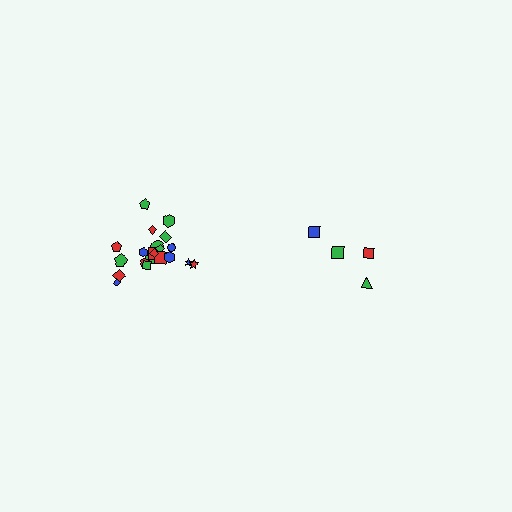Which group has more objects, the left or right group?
The left group.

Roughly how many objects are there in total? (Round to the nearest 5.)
Roughly 25 objects in total.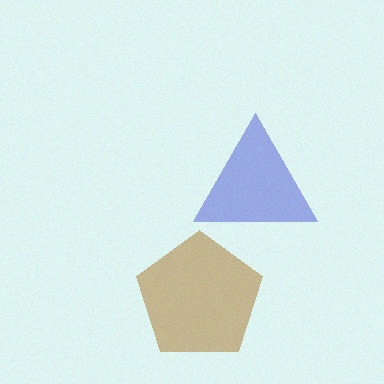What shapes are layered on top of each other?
The layered shapes are: a brown pentagon, a blue triangle.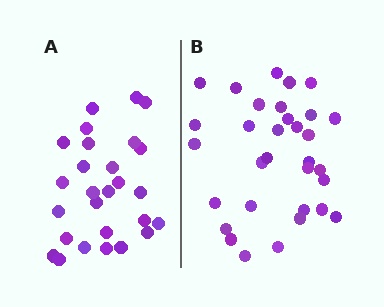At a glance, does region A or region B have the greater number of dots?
Region B (the right region) has more dots.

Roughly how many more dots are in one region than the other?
Region B has about 5 more dots than region A.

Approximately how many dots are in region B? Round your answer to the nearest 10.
About 30 dots. (The exact count is 32, which rounds to 30.)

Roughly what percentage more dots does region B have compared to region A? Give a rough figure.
About 20% more.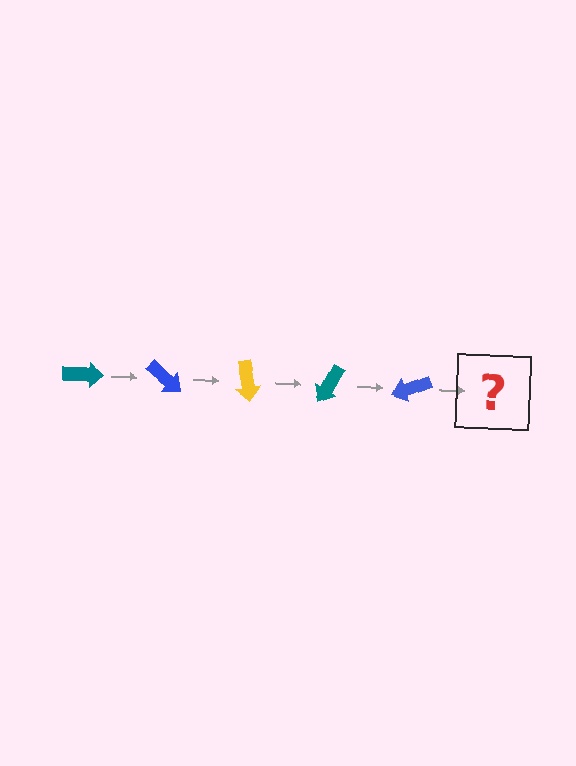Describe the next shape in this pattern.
It should be a yellow arrow, rotated 200 degrees from the start.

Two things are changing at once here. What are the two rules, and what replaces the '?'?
The two rules are that it rotates 40 degrees each step and the color cycles through teal, blue, and yellow. The '?' should be a yellow arrow, rotated 200 degrees from the start.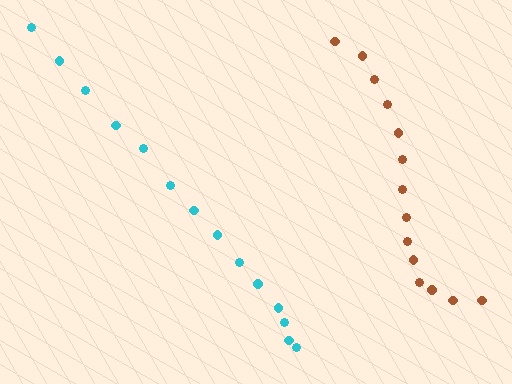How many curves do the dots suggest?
There are 2 distinct paths.